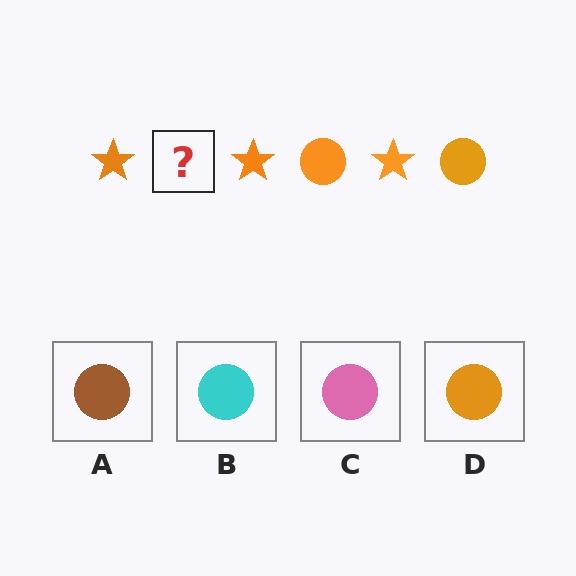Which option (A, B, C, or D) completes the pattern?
D.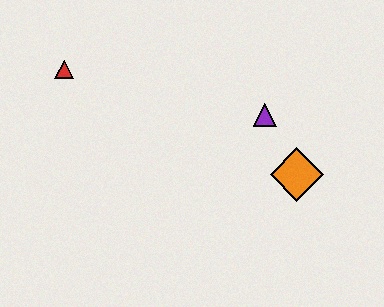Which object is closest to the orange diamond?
The purple triangle is closest to the orange diamond.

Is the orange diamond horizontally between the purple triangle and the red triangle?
No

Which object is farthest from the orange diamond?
The red triangle is farthest from the orange diamond.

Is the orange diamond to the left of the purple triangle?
No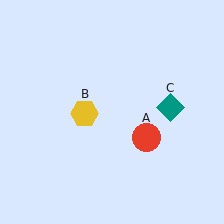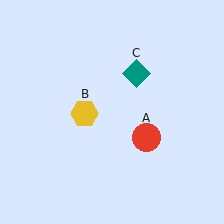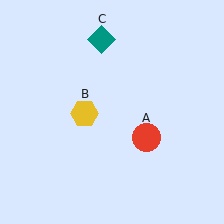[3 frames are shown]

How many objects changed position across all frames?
1 object changed position: teal diamond (object C).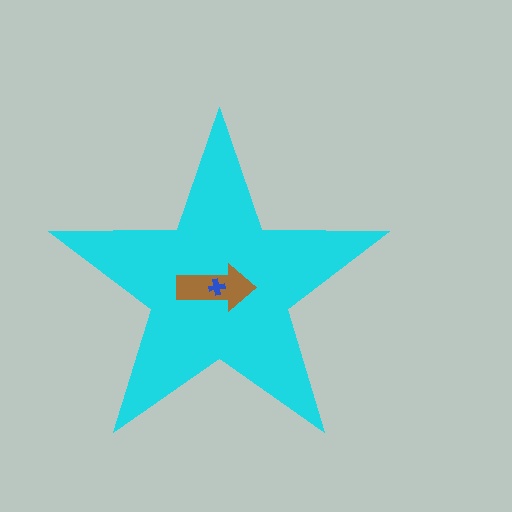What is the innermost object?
The blue cross.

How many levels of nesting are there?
3.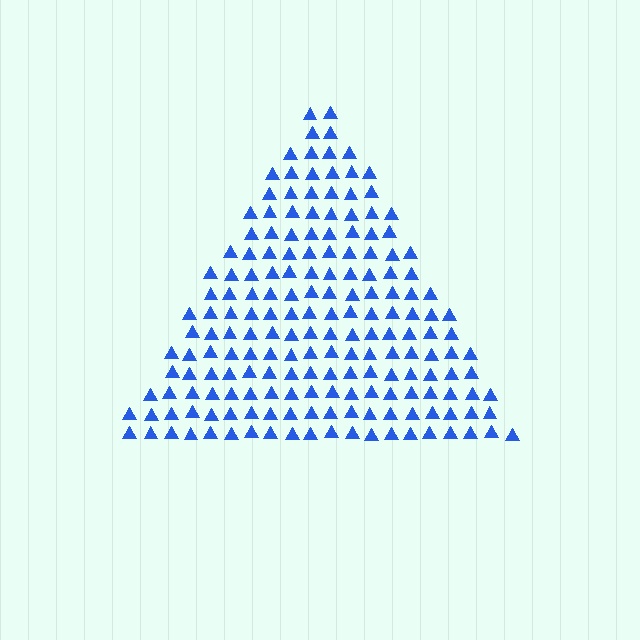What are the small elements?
The small elements are triangles.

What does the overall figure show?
The overall figure shows a triangle.